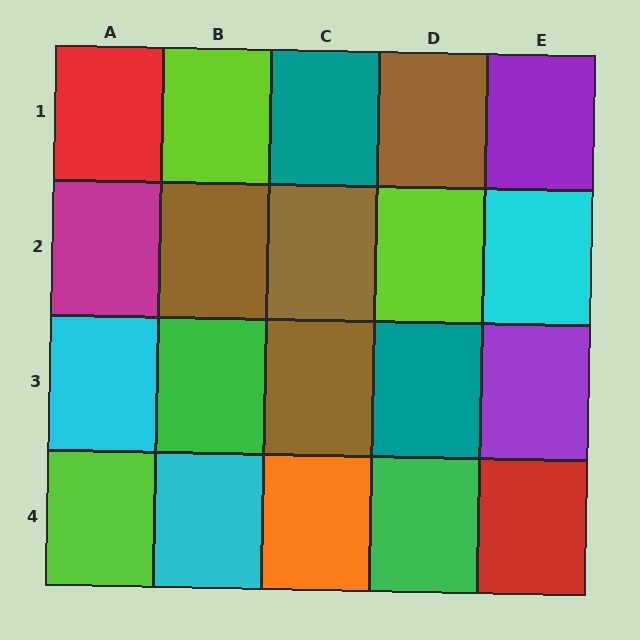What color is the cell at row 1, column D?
Brown.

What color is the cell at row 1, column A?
Red.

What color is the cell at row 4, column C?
Orange.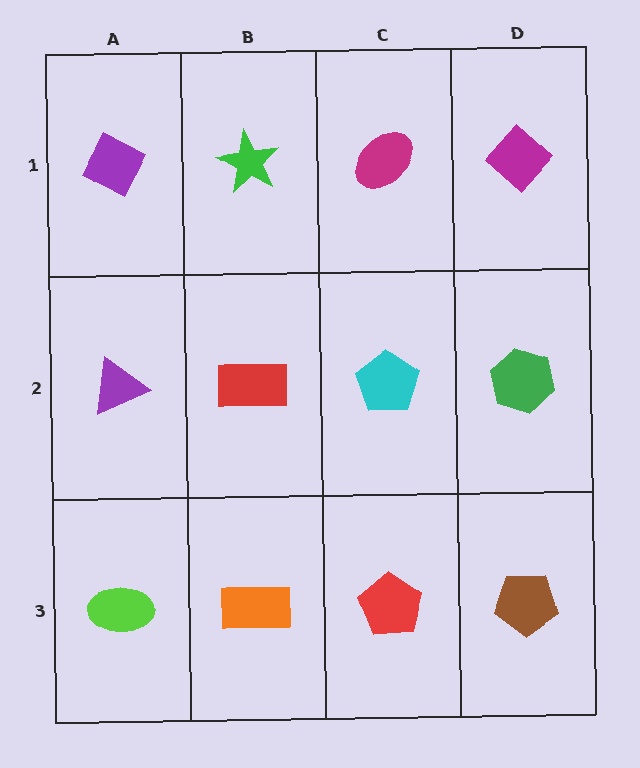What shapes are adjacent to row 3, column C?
A cyan pentagon (row 2, column C), an orange rectangle (row 3, column B), a brown pentagon (row 3, column D).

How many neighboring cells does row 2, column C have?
4.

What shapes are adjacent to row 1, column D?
A green hexagon (row 2, column D), a magenta ellipse (row 1, column C).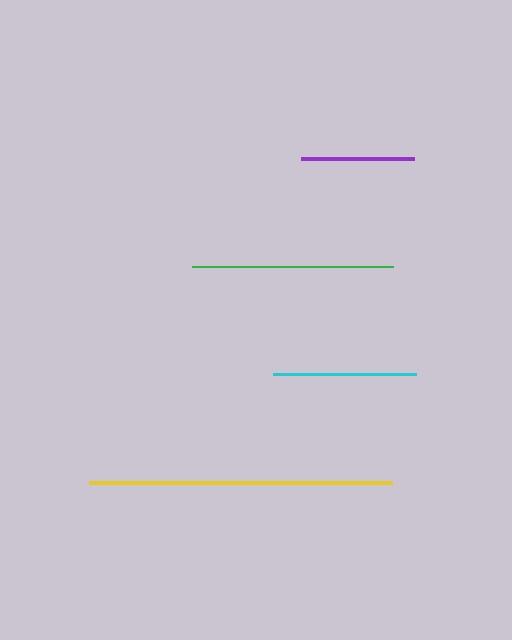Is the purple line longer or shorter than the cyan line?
The cyan line is longer than the purple line.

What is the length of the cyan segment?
The cyan segment is approximately 143 pixels long.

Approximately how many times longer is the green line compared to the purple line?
The green line is approximately 1.8 times the length of the purple line.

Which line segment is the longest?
The yellow line is the longest at approximately 303 pixels.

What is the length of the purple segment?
The purple segment is approximately 113 pixels long.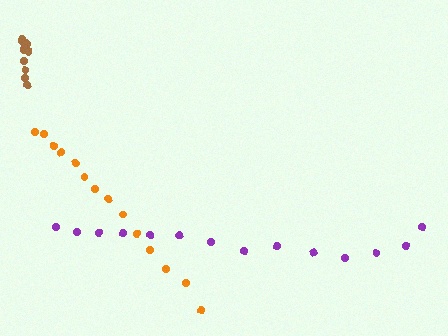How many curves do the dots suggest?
There are 3 distinct paths.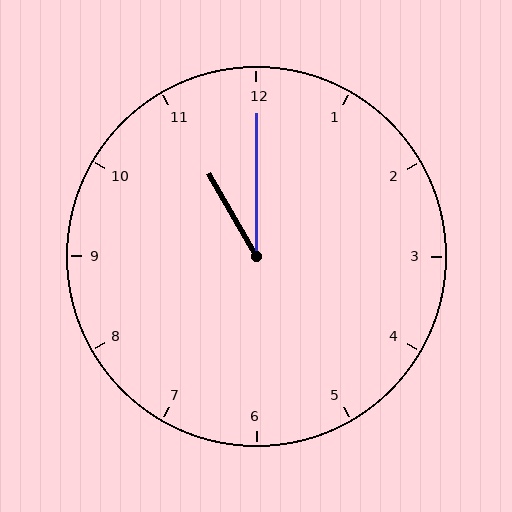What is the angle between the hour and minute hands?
Approximately 30 degrees.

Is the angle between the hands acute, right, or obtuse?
It is acute.